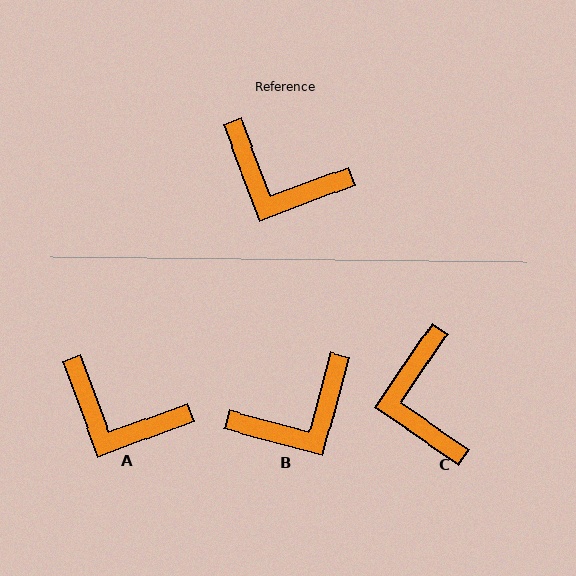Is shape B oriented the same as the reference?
No, it is off by about 54 degrees.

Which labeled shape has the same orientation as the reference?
A.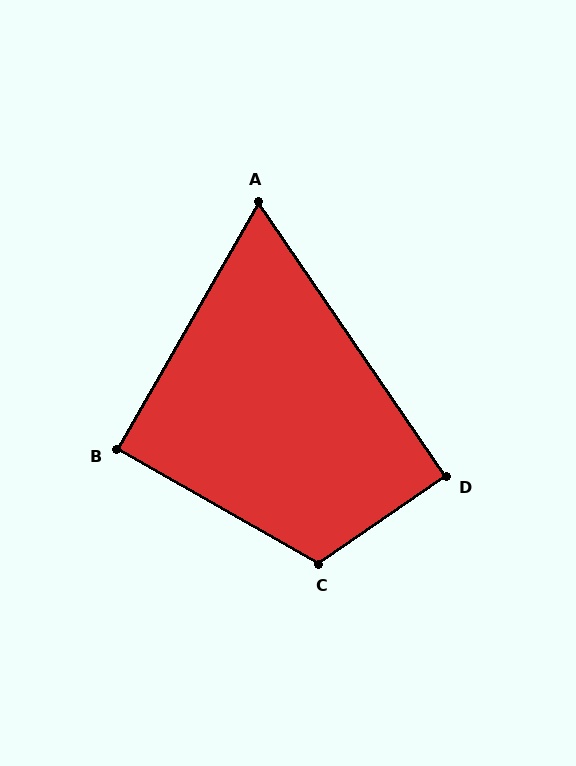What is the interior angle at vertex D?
Approximately 90 degrees (approximately right).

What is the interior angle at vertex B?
Approximately 90 degrees (approximately right).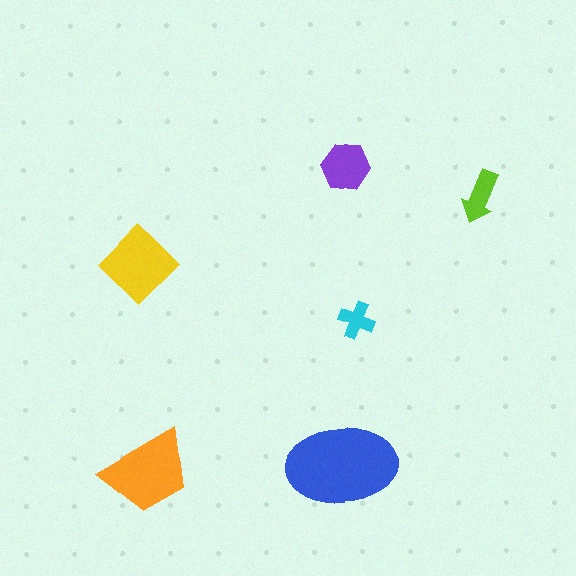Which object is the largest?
The blue ellipse.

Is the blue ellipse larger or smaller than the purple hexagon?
Larger.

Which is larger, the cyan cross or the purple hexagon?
The purple hexagon.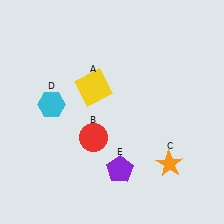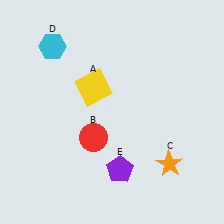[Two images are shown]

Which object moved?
The cyan hexagon (D) moved up.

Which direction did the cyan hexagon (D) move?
The cyan hexagon (D) moved up.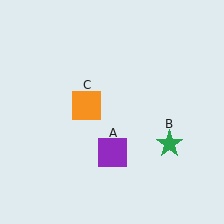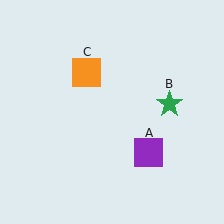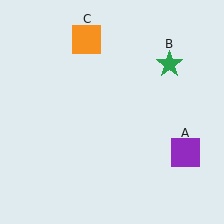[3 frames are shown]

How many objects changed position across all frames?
3 objects changed position: purple square (object A), green star (object B), orange square (object C).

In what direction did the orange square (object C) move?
The orange square (object C) moved up.